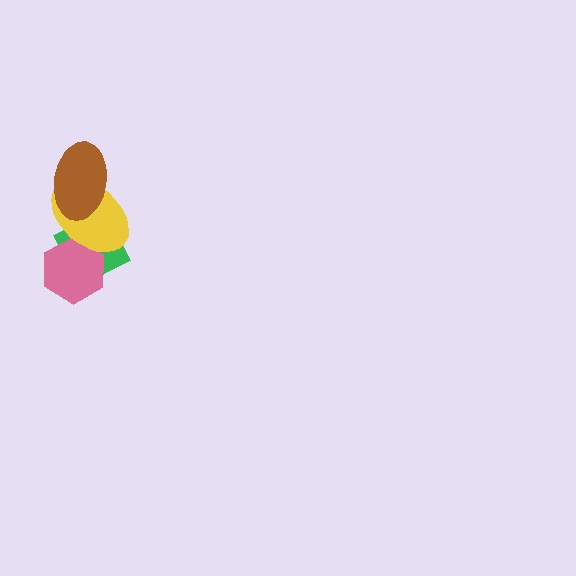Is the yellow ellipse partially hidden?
Yes, it is partially covered by another shape.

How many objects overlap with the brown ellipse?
1 object overlaps with the brown ellipse.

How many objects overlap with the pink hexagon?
2 objects overlap with the pink hexagon.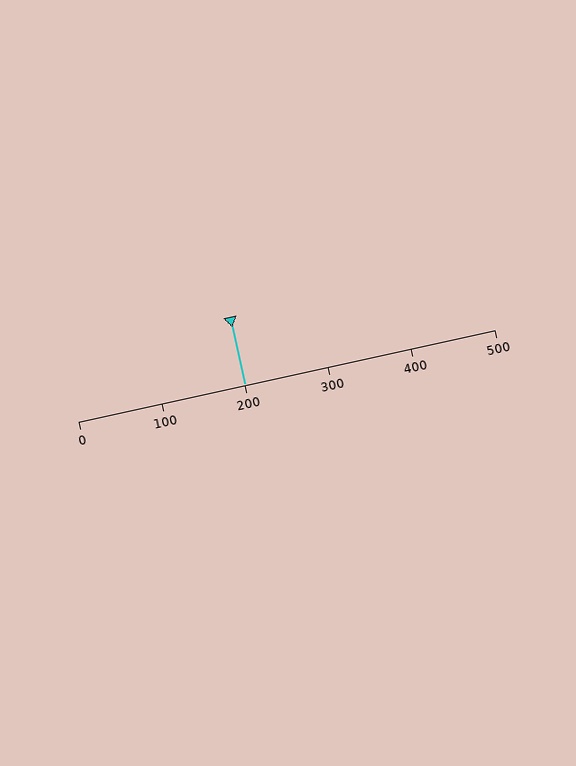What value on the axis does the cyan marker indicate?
The marker indicates approximately 200.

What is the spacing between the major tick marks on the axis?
The major ticks are spaced 100 apart.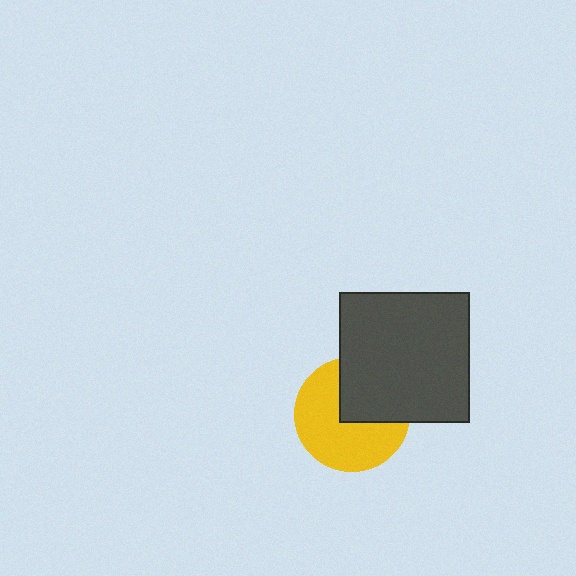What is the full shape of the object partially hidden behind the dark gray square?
The partially hidden object is a yellow circle.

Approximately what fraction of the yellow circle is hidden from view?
Roughly 38% of the yellow circle is hidden behind the dark gray square.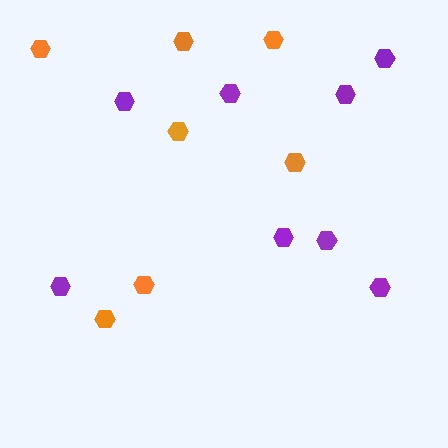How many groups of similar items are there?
There are 2 groups: one group of purple hexagons (8) and one group of orange hexagons (7).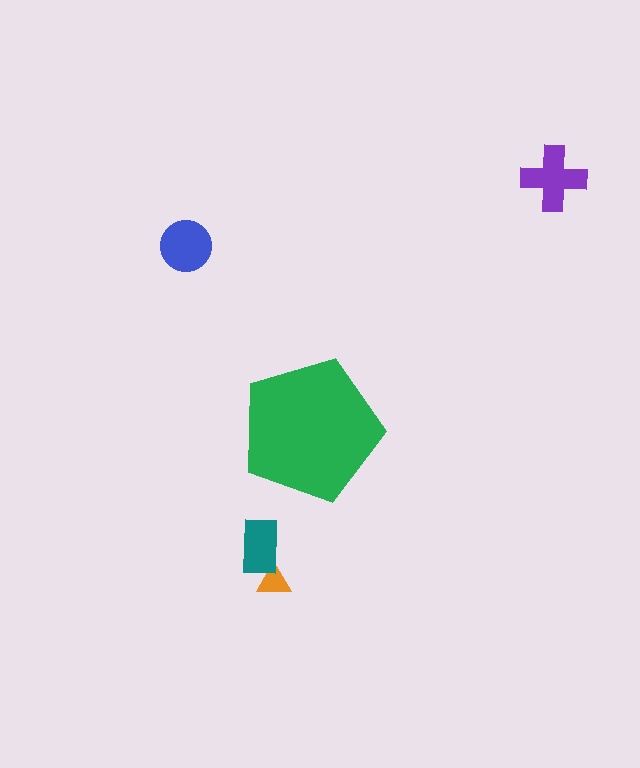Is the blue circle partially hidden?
No, the blue circle is fully visible.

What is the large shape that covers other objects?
A green pentagon.